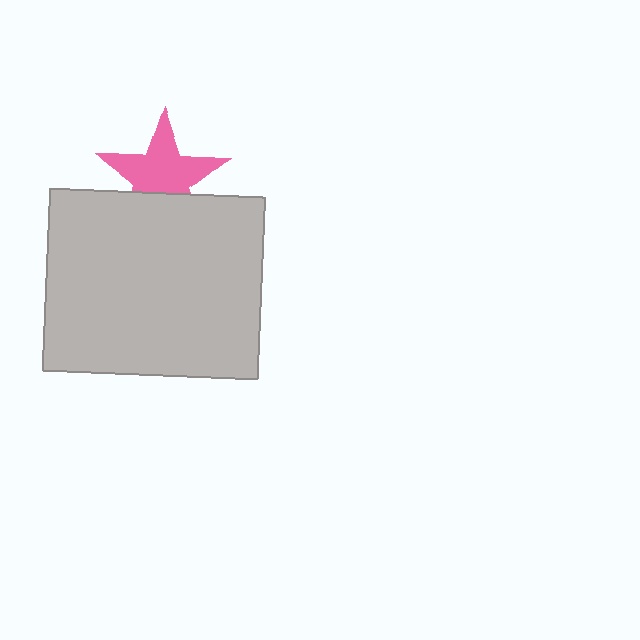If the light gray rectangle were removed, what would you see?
You would see the complete pink star.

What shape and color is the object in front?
The object in front is a light gray rectangle.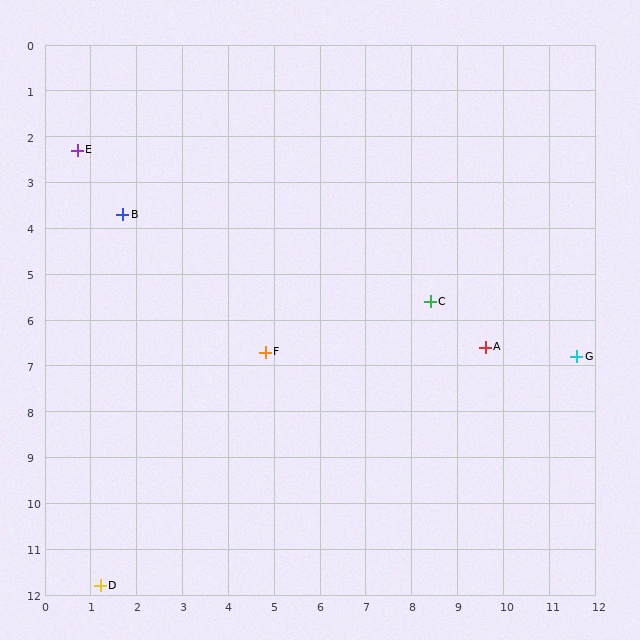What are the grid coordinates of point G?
Point G is at approximately (11.6, 6.8).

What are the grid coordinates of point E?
Point E is at approximately (0.7, 2.3).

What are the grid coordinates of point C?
Point C is at approximately (8.4, 5.6).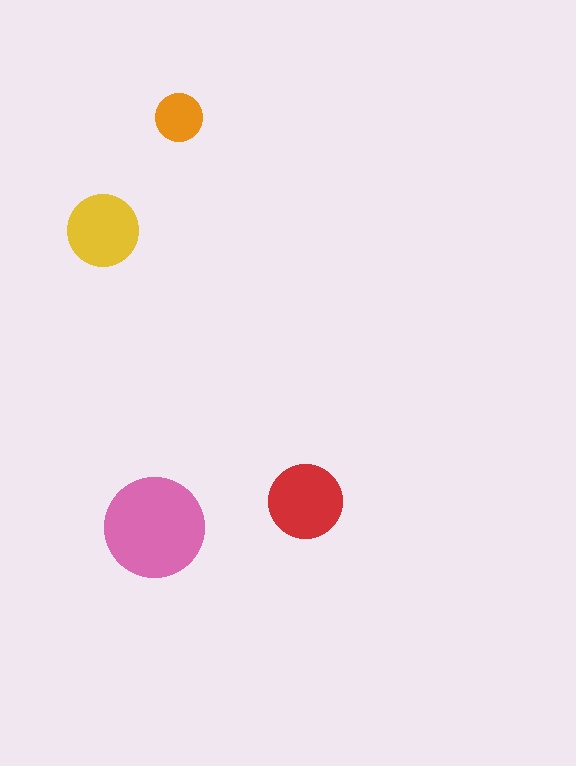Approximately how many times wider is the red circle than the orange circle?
About 1.5 times wider.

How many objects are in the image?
There are 4 objects in the image.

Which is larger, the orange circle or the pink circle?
The pink one.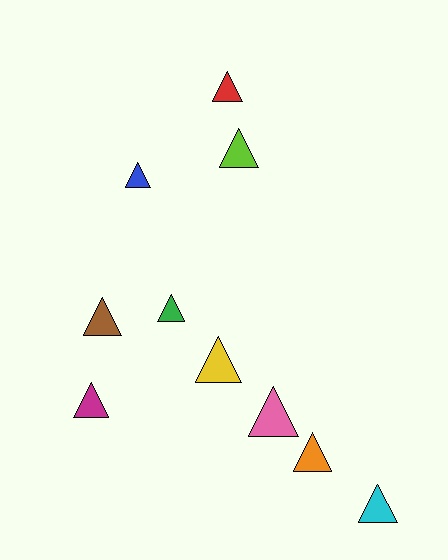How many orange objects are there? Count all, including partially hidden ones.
There is 1 orange object.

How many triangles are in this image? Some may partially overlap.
There are 10 triangles.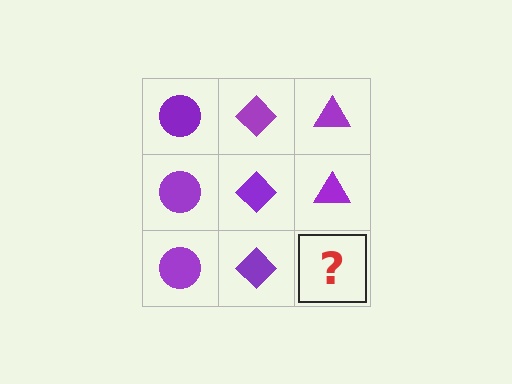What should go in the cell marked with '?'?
The missing cell should contain a purple triangle.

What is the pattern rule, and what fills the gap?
The rule is that each column has a consistent shape. The gap should be filled with a purple triangle.